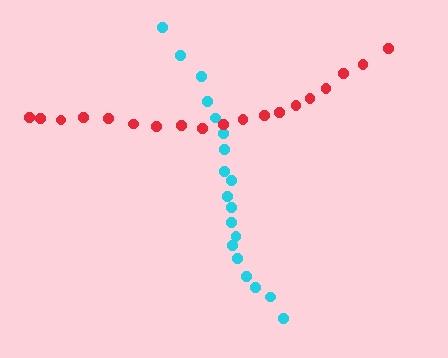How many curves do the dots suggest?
There are 2 distinct paths.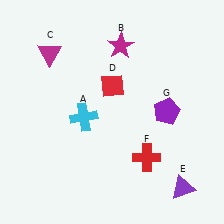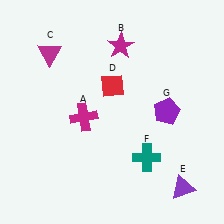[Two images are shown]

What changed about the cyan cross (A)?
In Image 1, A is cyan. In Image 2, it changed to magenta.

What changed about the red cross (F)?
In Image 1, F is red. In Image 2, it changed to teal.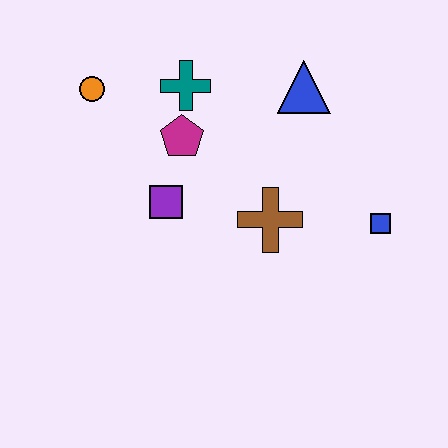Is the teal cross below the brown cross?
No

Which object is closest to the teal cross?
The magenta pentagon is closest to the teal cross.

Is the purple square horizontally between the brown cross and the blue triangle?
No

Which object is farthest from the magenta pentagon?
The blue square is farthest from the magenta pentagon.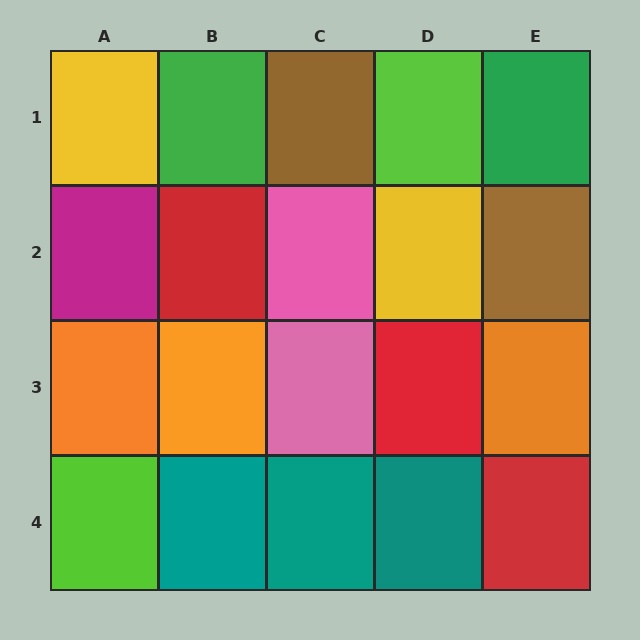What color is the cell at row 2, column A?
Magenta.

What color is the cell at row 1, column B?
Green.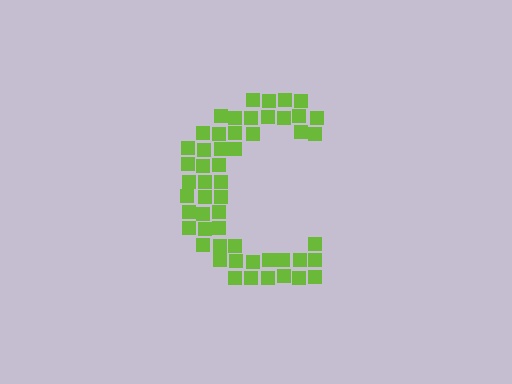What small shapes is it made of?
It is made of small squares.